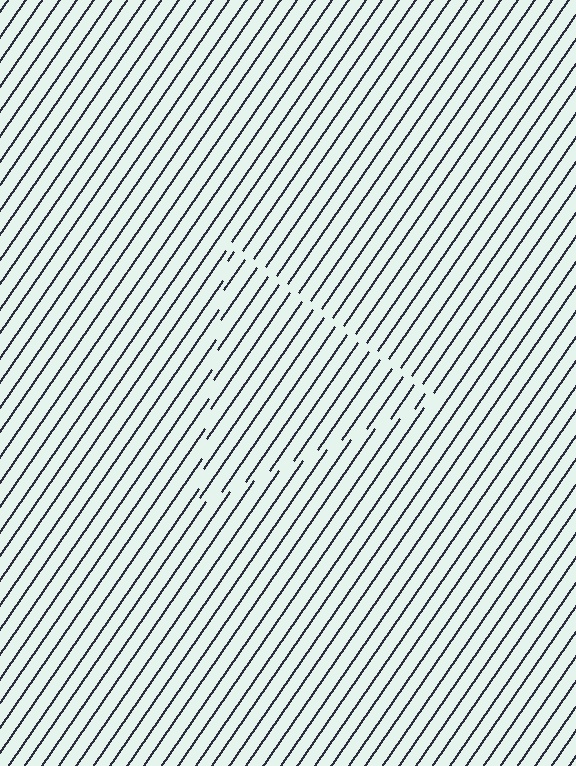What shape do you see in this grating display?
An illusory triangle. The interior of the shape contains the same grating, shifted by half a period — the contour is defined by the phase discontinuity where line-ends from the inner and outer gratings abut.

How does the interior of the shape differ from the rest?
The interior of the shape contains the same grating, shifted by half a period — the contour is defined by the phase discontinuity where line-ends from the inner and outer gratings abut.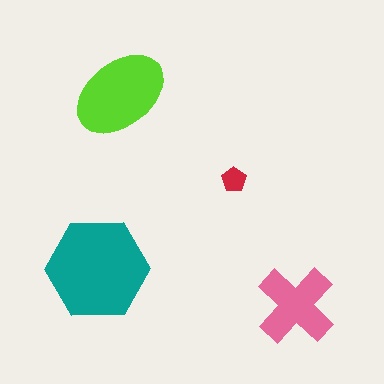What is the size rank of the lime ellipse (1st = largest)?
2nd.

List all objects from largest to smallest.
The teal hexagon, the lime ellipse, the pink cross, the red pentagon.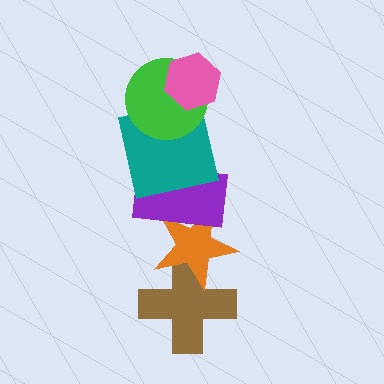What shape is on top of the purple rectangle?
The teal square is on top of the purple rectangle.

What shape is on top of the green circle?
The pink hexagon is on top of the green circle.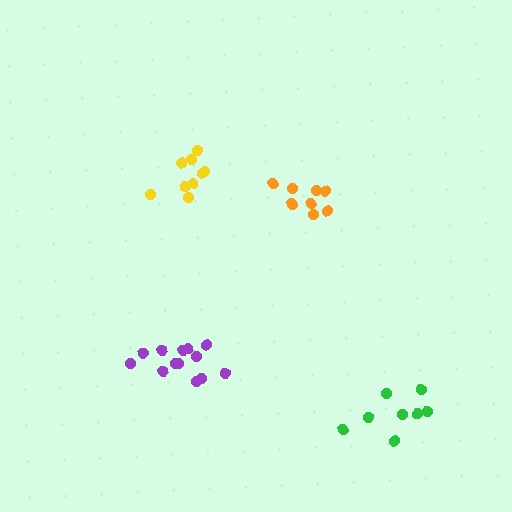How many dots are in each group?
Group 1: 13 dots, Group 2: 8 dots, Group 3: 9 dots, Group 4: 9 dots (39 total).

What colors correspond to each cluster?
The clusters are colored: purple, green, yellow, orange.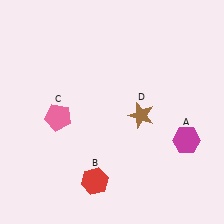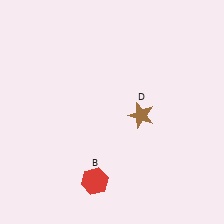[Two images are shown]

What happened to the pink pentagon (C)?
The pink pentagon (C) was removed in Image 2. It was in the bottom-left area of Image 1.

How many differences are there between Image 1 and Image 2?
There are 2 differences between the two images.